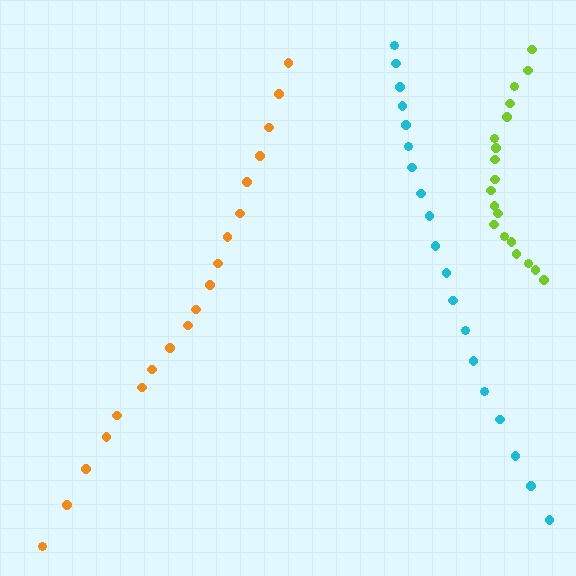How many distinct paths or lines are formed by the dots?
There are 3 distinct paths.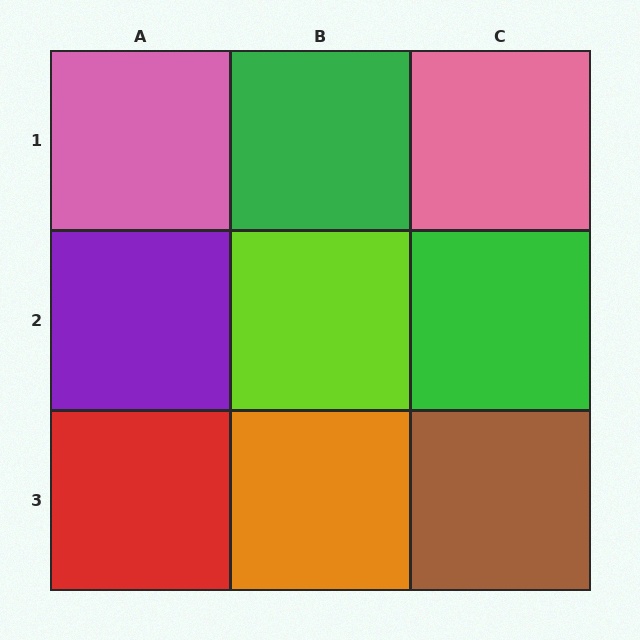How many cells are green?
2 cells are green.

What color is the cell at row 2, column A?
Purple.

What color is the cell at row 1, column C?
Pink.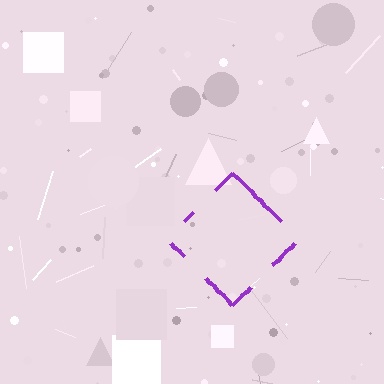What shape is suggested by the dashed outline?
The dashed outline suggests a diamond.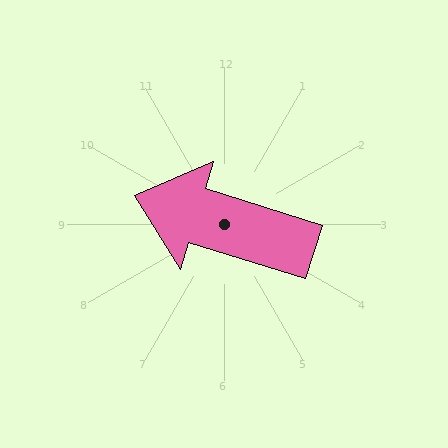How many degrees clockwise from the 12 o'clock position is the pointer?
Approximately 287 degrees.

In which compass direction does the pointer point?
West.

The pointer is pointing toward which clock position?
Roughly 10 o'clock.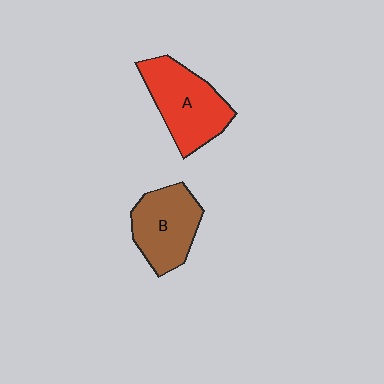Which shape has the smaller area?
Shape B (brown).